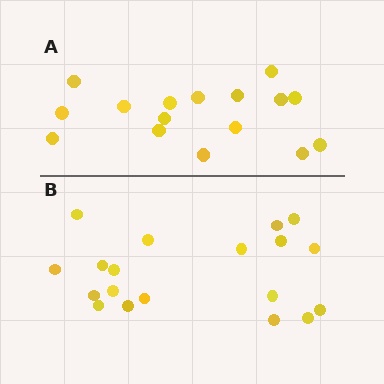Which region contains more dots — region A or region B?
Region B (the bottom region) has more dots.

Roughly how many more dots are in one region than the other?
Region B has just a few more — roughly 2 or 3 more dots than region A.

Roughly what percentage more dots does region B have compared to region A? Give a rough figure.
About 20% more.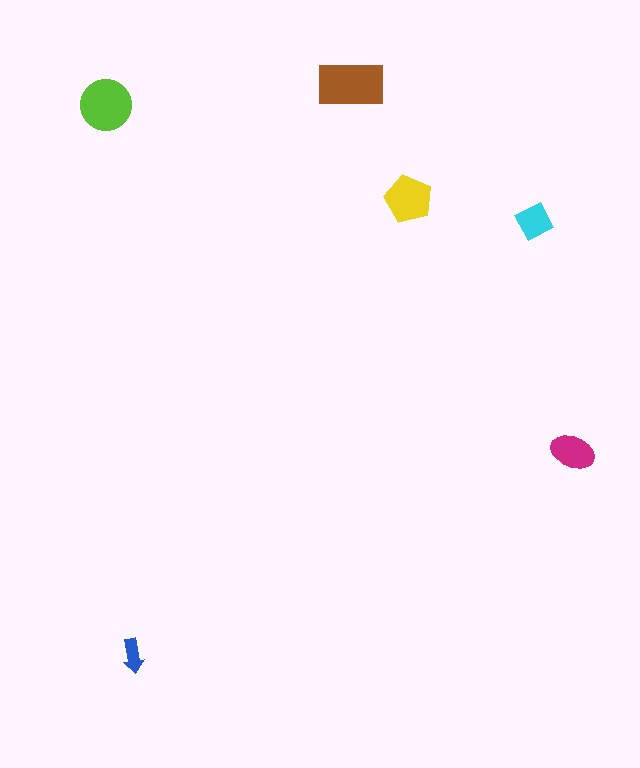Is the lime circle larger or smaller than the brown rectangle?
Smaller.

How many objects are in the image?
There are 6 objects in the image.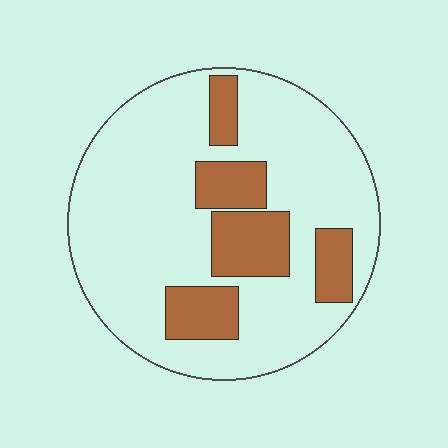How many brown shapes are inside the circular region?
5.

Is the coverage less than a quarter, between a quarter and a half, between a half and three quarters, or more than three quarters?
Less than a quarter.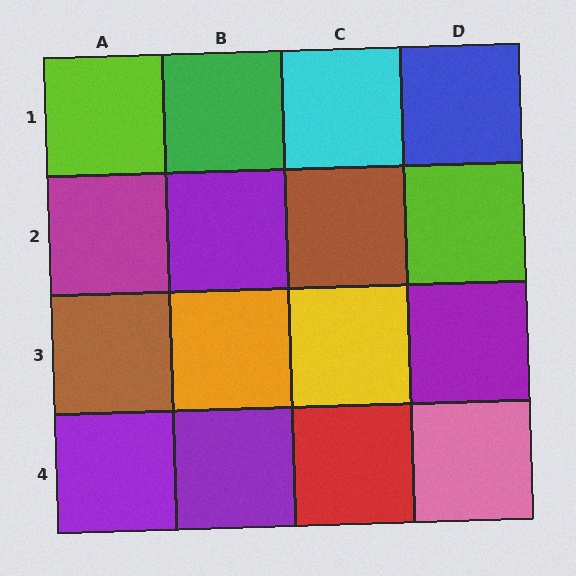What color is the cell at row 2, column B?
Purple.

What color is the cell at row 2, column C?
Brown.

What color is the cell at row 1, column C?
Cyan.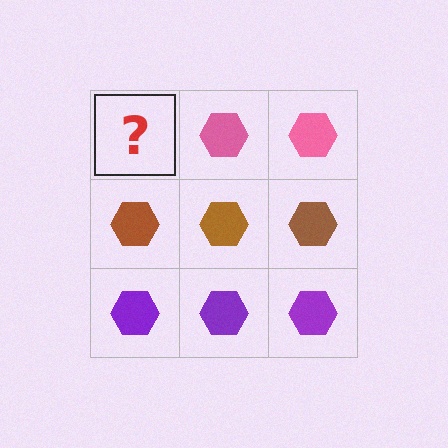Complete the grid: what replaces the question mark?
The question mark should be replaced with a pink hexagon.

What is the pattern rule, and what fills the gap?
The rule is that each row has a consistent color. The gap should be filled with a pink hexagon.